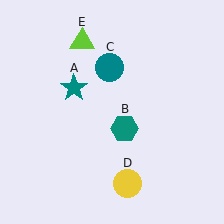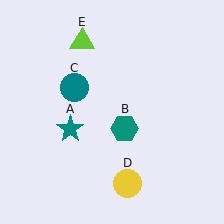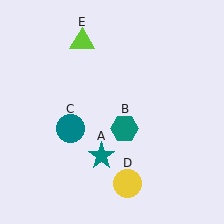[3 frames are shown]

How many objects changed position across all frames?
2 objects changed position: teal star (object A), teal circle (object C).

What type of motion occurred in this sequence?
The teal star (object A), teal circle (object C) rotated counterclockwise around the center of the scene.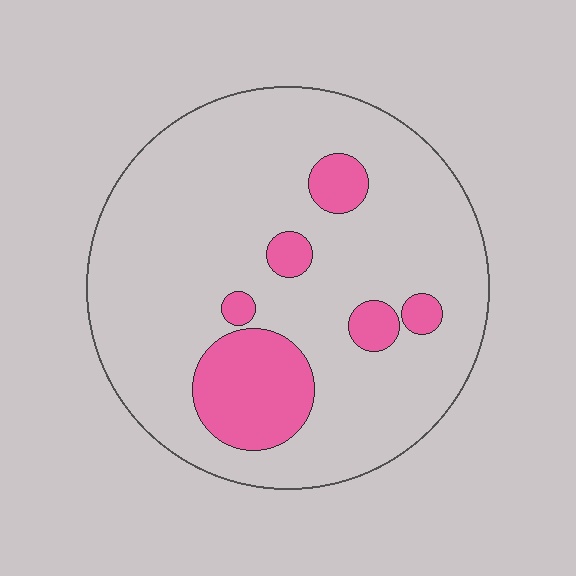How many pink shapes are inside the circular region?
6.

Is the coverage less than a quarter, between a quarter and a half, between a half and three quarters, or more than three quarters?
Less than a quarter.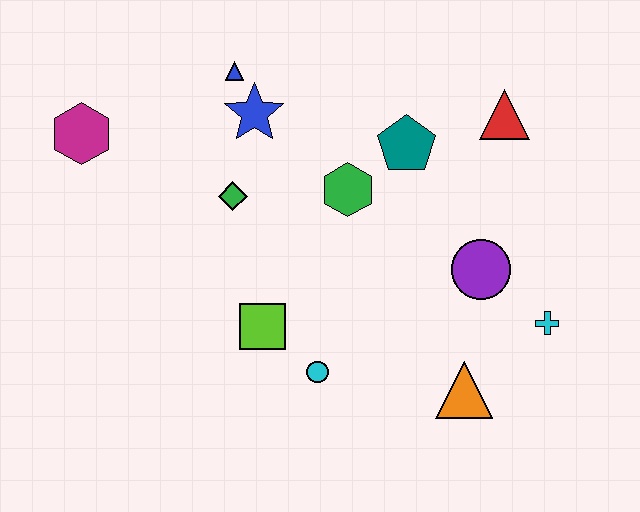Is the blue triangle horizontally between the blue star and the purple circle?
No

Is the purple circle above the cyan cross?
Yes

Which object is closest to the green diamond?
The blue star is closest to the green diamond.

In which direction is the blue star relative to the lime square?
The blue star is above the lime square.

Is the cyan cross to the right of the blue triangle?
Yes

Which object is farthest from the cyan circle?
The magenta hexagon is farthest from the cyan circle.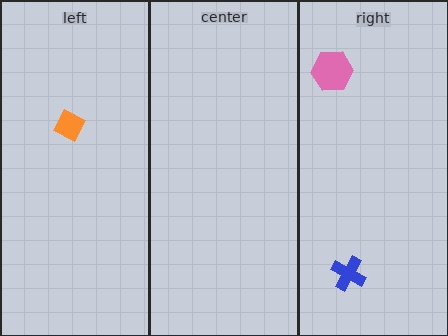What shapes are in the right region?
The pink hexagon, the blue cross.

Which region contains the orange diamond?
The left region.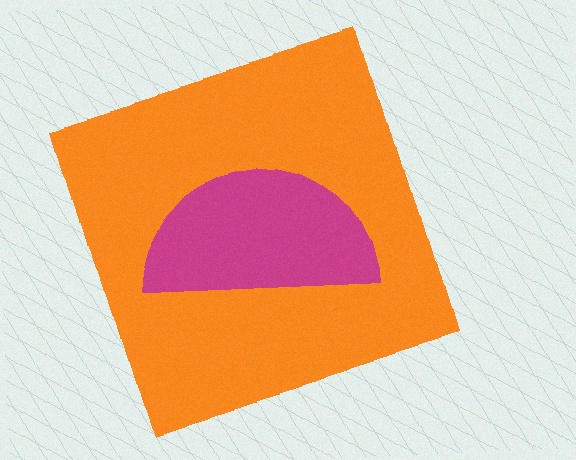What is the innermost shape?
The magenta semicircle.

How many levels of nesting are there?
2.